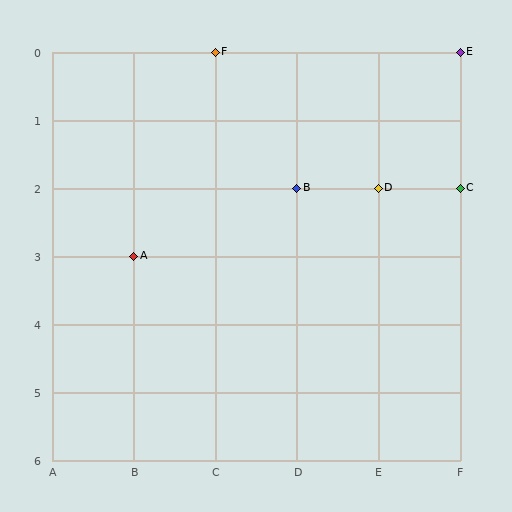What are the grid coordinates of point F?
Point F is at grid coordinates (C, 0).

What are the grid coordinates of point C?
Point C is at grid coordinates (F, 2).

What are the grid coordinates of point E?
Point E is at grid coordinates (F, 0).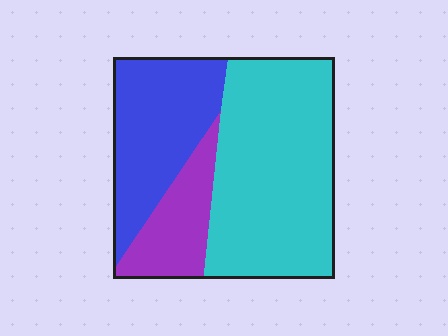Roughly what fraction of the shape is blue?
Blue takes up between a quarter and a half of the shape.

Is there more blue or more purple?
Blue.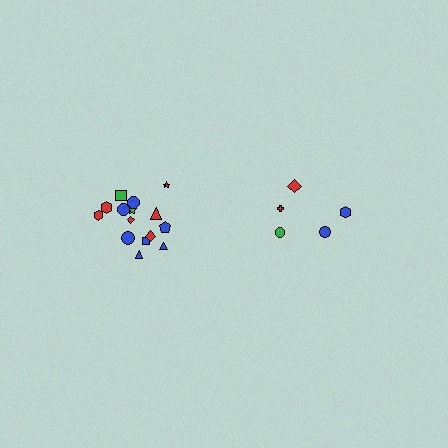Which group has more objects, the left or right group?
The left group.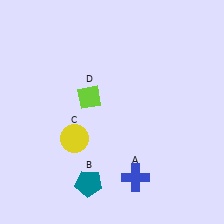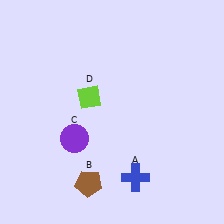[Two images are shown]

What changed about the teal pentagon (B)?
In Image 1, B is teal. In Image 2, it changed to brown.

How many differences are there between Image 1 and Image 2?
There are 2 differences between the two images.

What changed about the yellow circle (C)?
In Image 1, C is yellow. In Image 2, it changed to purple.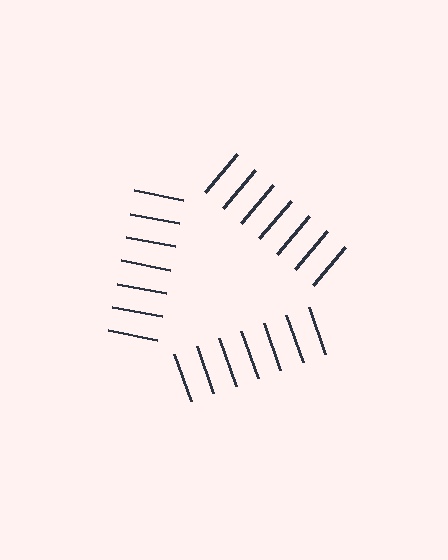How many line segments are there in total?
21 — 7 along each of the 3 edges.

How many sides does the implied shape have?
3 sides — the line-ends trace a triangle.